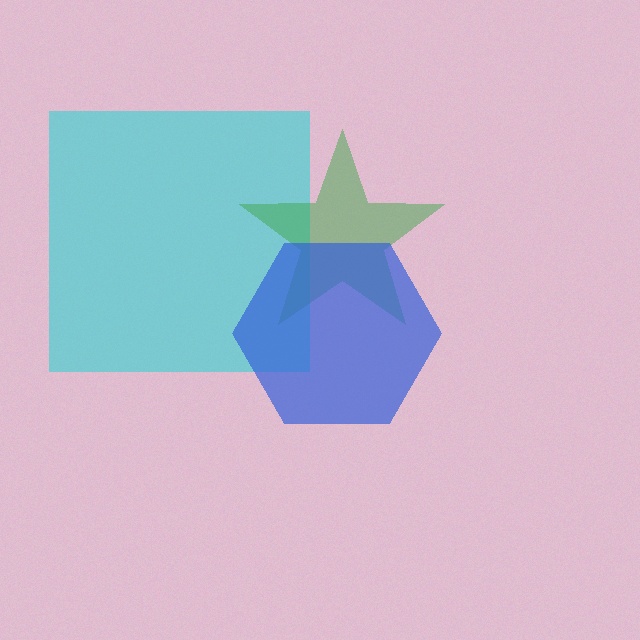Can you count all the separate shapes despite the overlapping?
Yes, there are 3 separate shapes.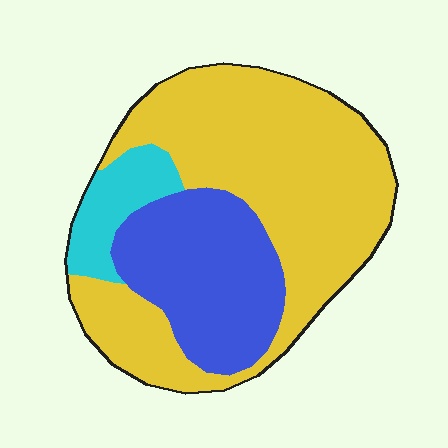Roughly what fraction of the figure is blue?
Blue takes up about one quarter (1/4) of the figure.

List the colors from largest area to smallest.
From largest to smallest: yellow, blue, cyan.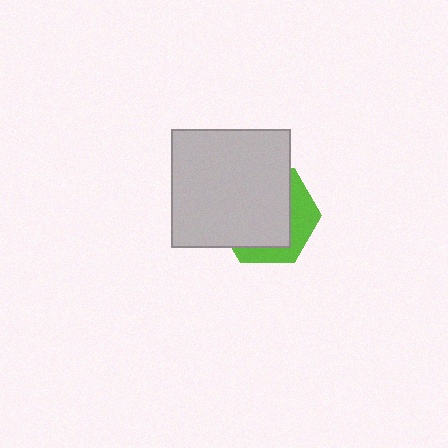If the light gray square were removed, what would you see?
You would see the complete lime hexagon.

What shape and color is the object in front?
The object in front is a light gray square.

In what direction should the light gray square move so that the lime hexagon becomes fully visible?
The light gray square should move toward the upper-left. That is the shortest direction to clear the overlap and leave the lime hexagon fully visible.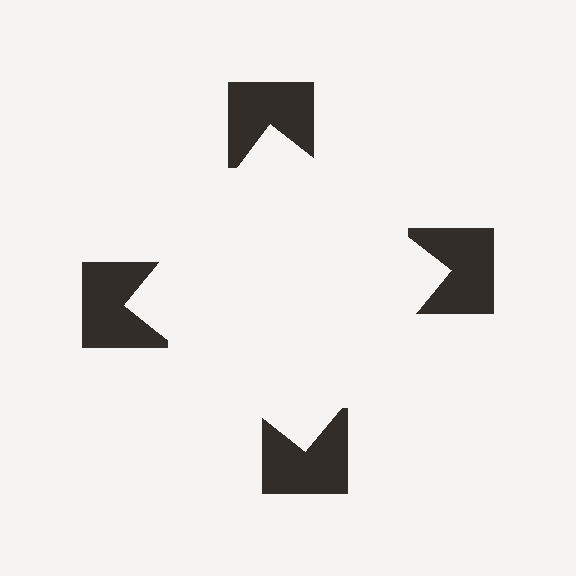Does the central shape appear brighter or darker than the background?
It typically appears slightly brighter than the background, even though no actual brightness change is drawn.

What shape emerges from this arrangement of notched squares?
An illusory square — its edges are inferred from the aligned wedge cuts in the notched squares, not physically drawn.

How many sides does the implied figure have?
4 sides.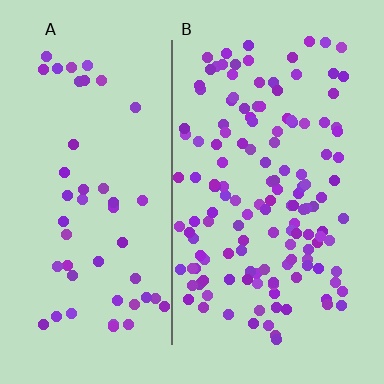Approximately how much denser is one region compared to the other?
Approximately 2.8× — region B over region A.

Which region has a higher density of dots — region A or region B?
B (the right).